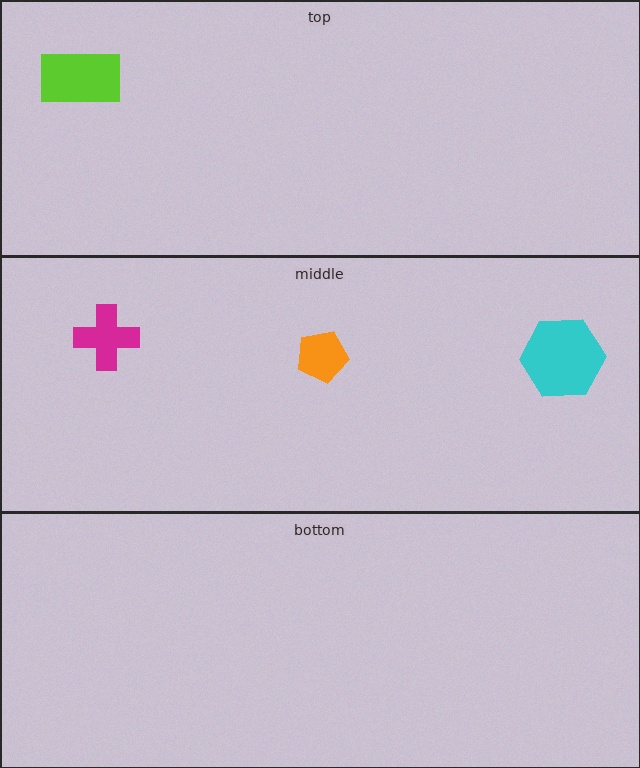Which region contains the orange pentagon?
The middle region.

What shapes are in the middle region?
The magenta cross, the orange pentagon, the cyan hexagon.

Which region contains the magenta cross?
The middle region.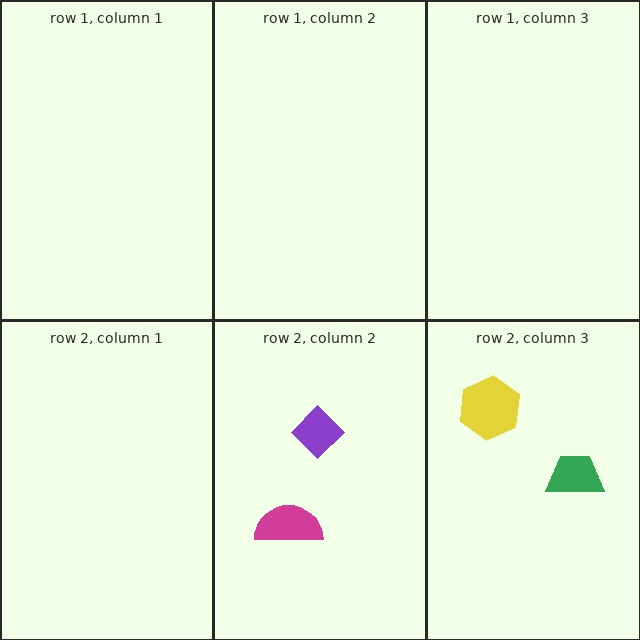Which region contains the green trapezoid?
The row 2, column 3 region.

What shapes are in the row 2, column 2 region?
The purple diamond, the magenta semicircle.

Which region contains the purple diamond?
The row 2, column 2 region.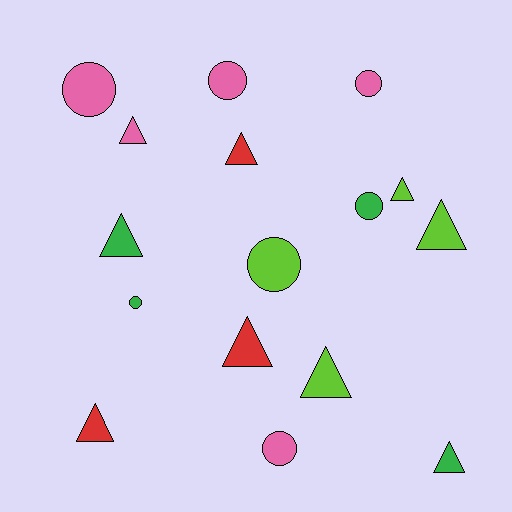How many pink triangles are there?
There is 1 pink triangle.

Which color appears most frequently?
Pink, with 5 objects.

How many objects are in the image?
There are 16 objects.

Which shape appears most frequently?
Triangle, with 9 objects.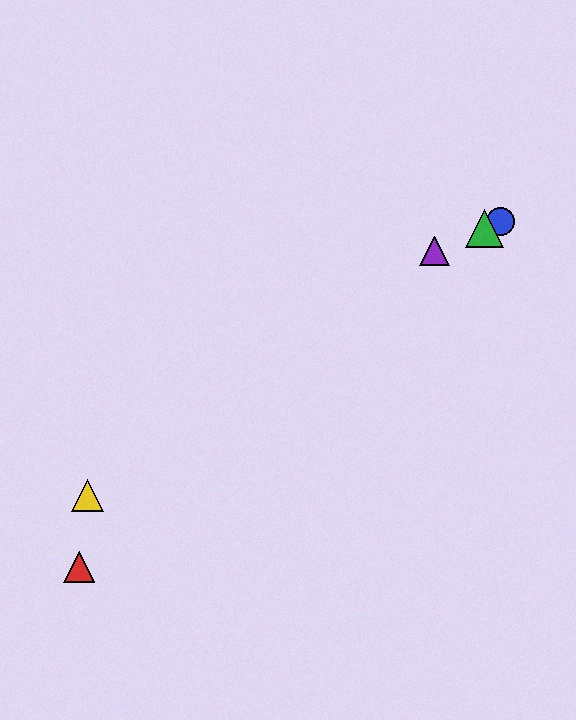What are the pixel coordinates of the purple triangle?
The purple triangle is at (434, 251).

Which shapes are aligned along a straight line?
The blue circle, the green triangle, the purple triangle are aligned along a straight line.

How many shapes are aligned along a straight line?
3 shapes (the blue circle, the green triangle, the purple triangle) are aligned along a straight line.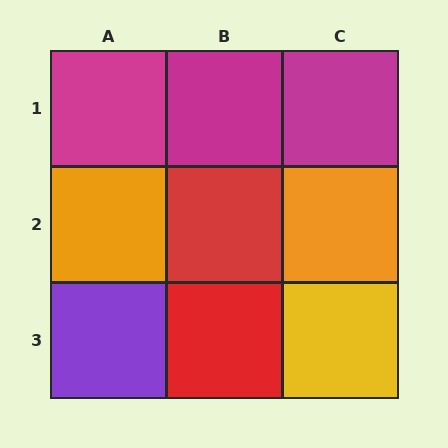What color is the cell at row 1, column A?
Magenta.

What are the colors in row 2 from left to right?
Orange, red, orange.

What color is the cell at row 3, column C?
Yellow.